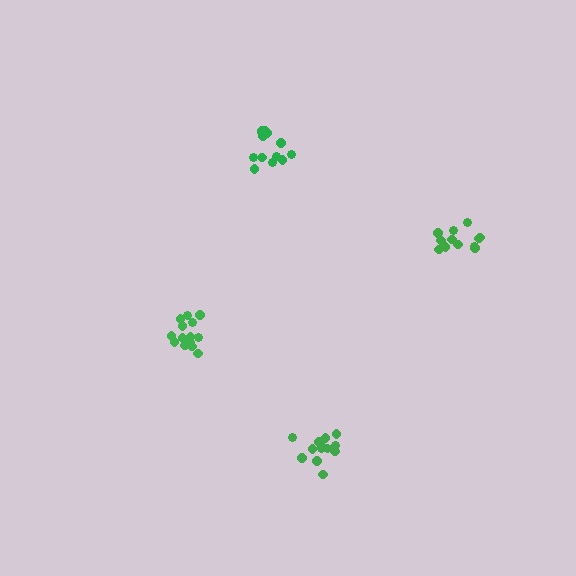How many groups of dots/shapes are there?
There are 4 groups.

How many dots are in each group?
Group 1: 13 dots, Group 2: 15 dots, Group 3: 12 dots, Group 4: 13 dots (53 total).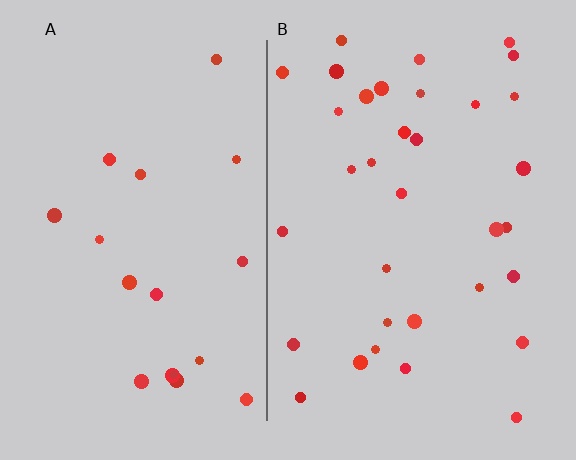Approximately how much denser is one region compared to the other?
Approximately 1.8× — region B over region A.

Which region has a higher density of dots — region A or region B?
B (the right).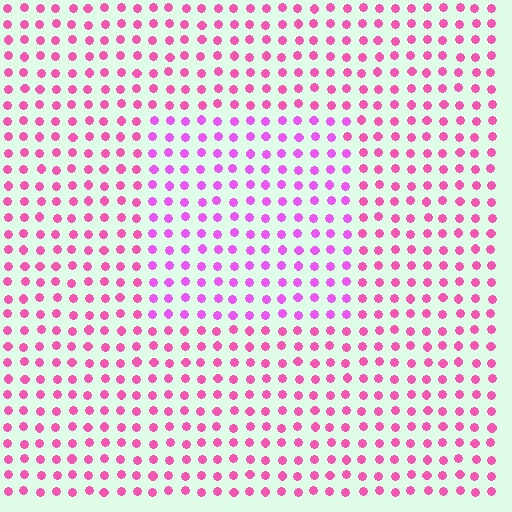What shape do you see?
I see a rectangle.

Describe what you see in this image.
The image is filled with small pink elements in a uniform arrangement. A rectangle-shaped region is visible where the elements are tinted to a slightly different hue, forming a subtle color boundary.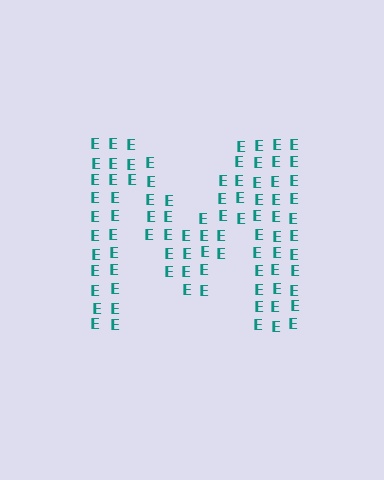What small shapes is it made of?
It is made of small letter E's.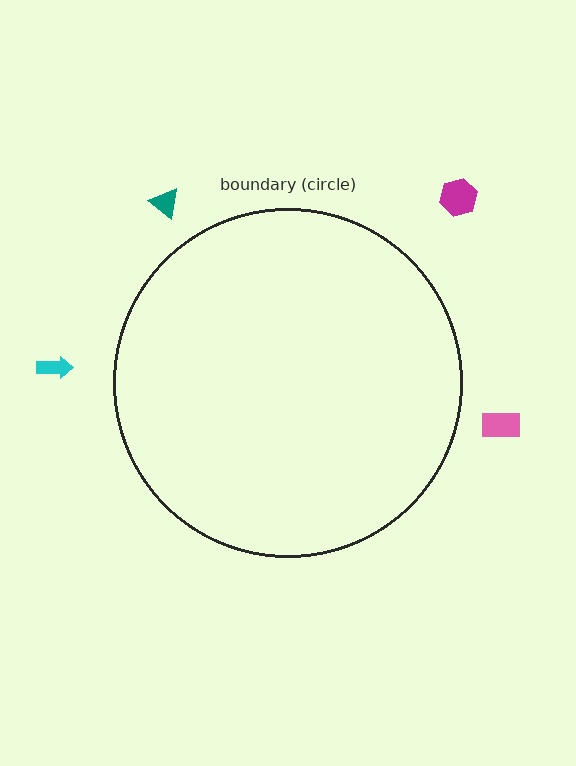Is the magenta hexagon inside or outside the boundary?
Outside.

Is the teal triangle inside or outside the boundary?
Outside.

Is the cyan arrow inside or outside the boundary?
Outside.